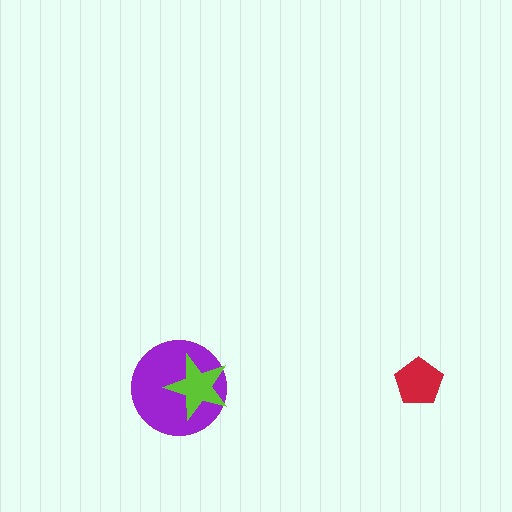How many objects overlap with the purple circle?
1 object overlaps with the purple circle.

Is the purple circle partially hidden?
Yes, it is partially covered by another shape.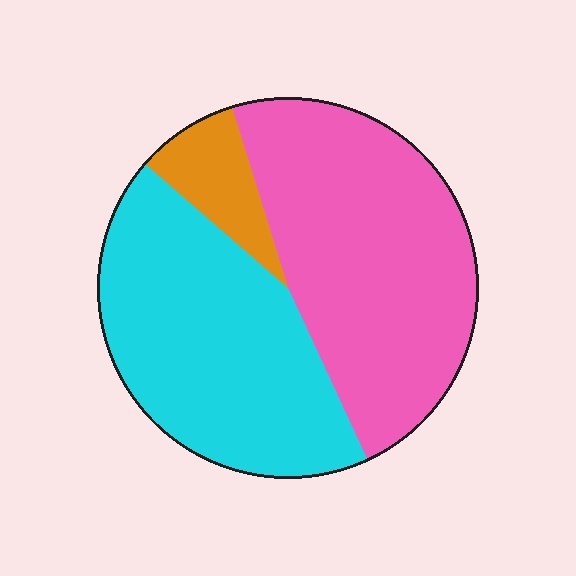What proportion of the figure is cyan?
Cyan takes up about two fifths (2/5) of the figure.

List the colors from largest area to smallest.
From largest to smallest: pink, cyan, orange.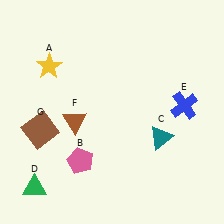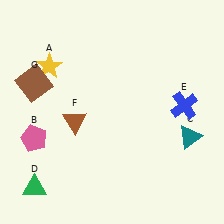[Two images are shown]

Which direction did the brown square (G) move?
The brown square (G) moved up.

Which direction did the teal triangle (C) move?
The teal triangle (C) moved right.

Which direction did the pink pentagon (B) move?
The pink pentagon (B) moved left.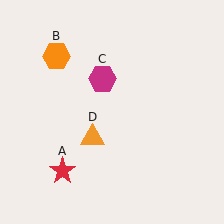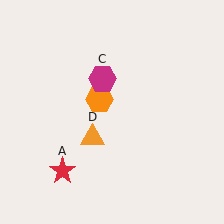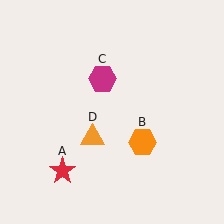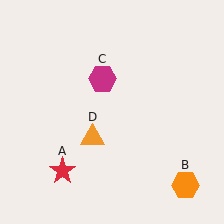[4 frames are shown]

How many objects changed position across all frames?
1 object changed position: orange hexagon (object B).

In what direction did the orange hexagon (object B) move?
The orange hexagon (object B) moved down and to the right.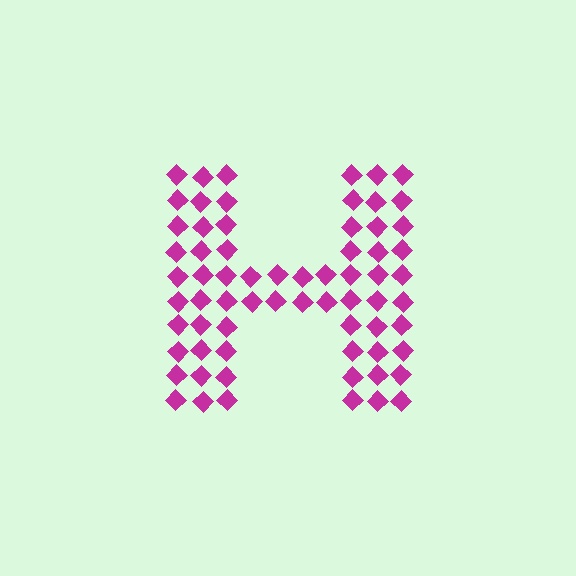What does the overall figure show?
The overall figure shows the letter H.